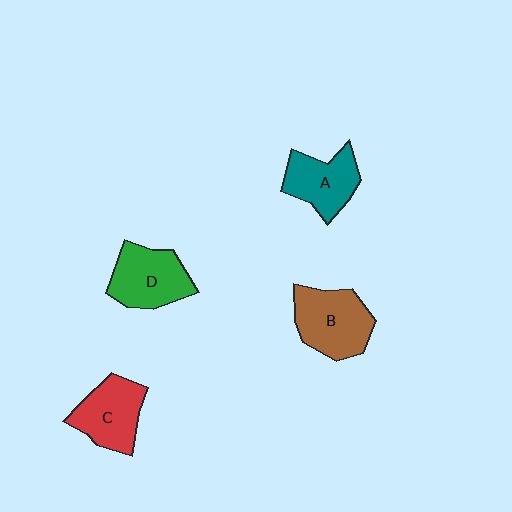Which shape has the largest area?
Shape B (brown).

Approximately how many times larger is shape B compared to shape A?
Approximately 1.2 times.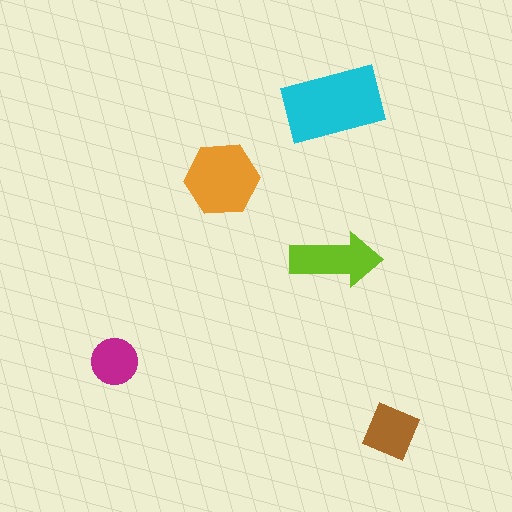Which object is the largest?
The cyan rectangle.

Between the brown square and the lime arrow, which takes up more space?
The lime arrow.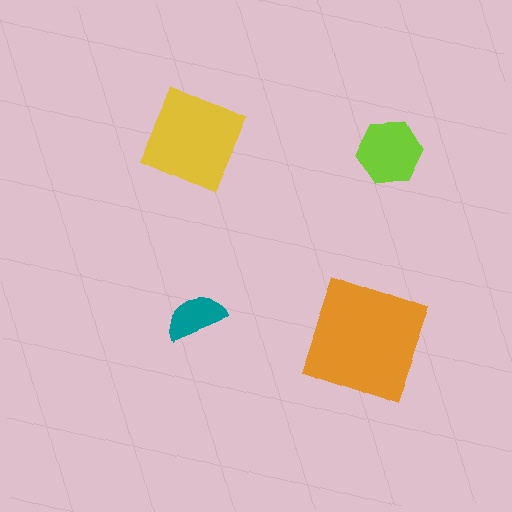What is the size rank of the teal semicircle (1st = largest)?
4th.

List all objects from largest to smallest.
The orange square, the yellow diamond, the lime hexagon, the teal semicircle.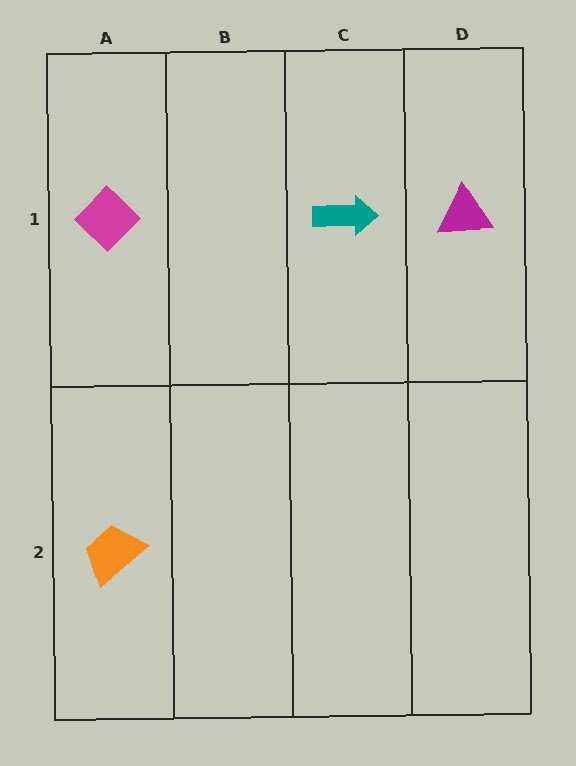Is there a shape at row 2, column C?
No, that cell is empty.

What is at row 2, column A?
An orange trapezoid.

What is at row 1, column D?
A magenta triangle.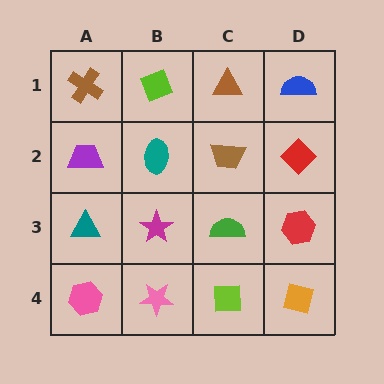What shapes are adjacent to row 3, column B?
A teal ellipse (row 2, column B), a pink star (row 4, column B), a teal triangle (row 3, column A), a green semicircle (row 3, column C).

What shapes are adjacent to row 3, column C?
A brown trapezoid (row 2, column C), a lime square (row 4, column C), a magenta star (row 3, column B), a red hexagon (row 3, column D).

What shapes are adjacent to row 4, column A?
A teal triangle (row 3, column A), a pink star (row 4, column B).